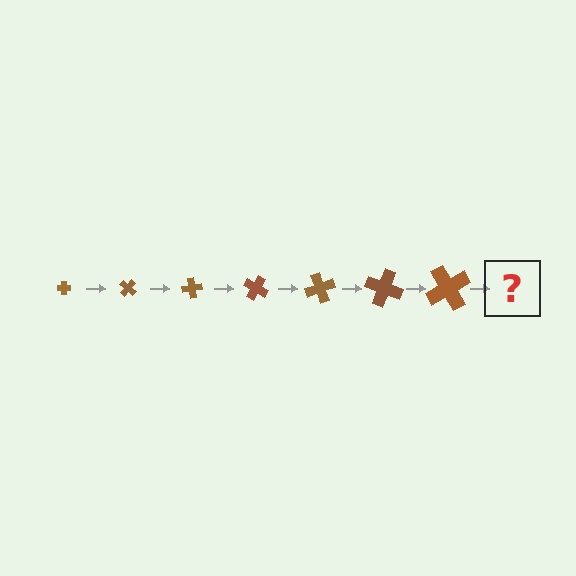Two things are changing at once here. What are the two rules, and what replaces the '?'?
The two rules are that the cross grows larger each step and it rotates 40 degrees each step. The '?' should be a cross, larger than the previous one and rotated 280 degrees from the start.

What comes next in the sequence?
The next element should be a cross, larger than the previous one and rotated 280 degrees from the start.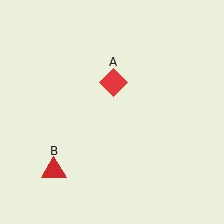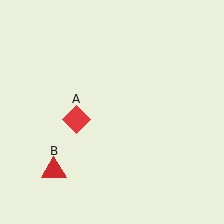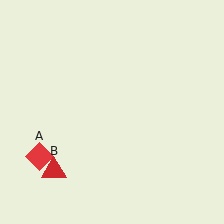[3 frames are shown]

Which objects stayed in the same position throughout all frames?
Red triangle (object B) remained stationary.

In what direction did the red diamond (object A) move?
The red diamond (object A) moved down and to the left.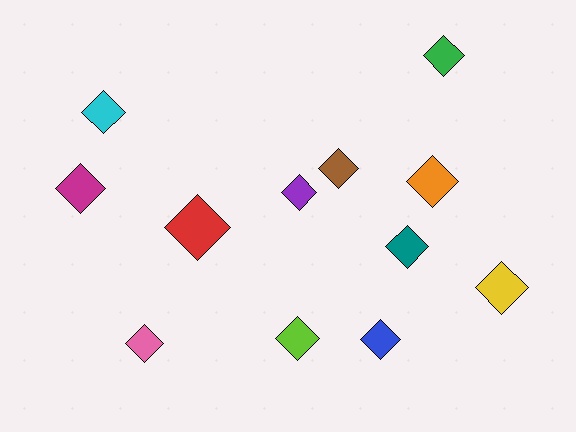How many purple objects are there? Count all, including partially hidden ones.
There is 1 purple object.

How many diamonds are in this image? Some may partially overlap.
There are 12 diamonds.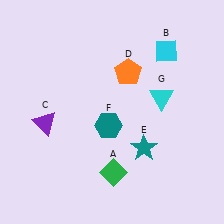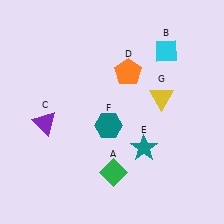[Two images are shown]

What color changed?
The triangle (G) changed from cyan in Image 1 to yellow in Image 2.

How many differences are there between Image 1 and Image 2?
There is 1 difference between the two images.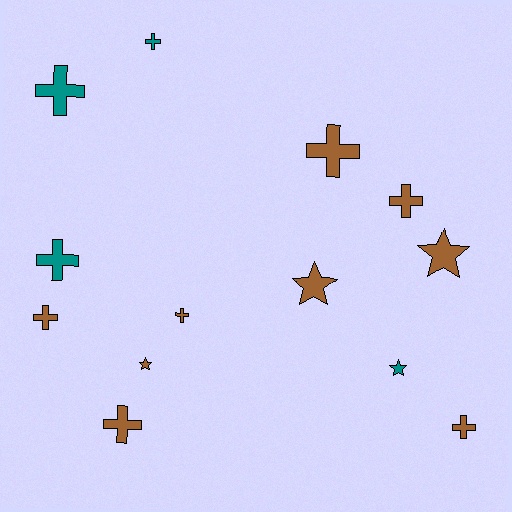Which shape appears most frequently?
Cross, with 9 objects.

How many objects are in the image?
There are 13 objects.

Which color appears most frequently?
Brown, with 9 objects.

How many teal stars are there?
There is 1 teal star.